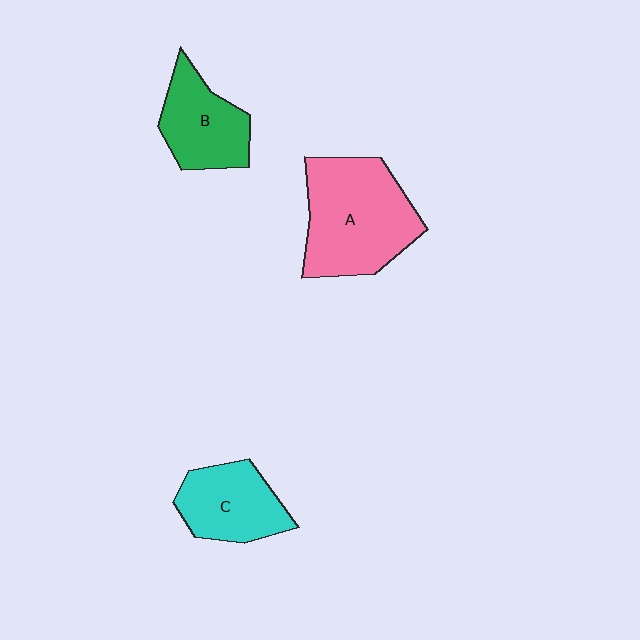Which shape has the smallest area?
Shape B (green).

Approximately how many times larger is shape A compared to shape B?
Approximately 1.6 times.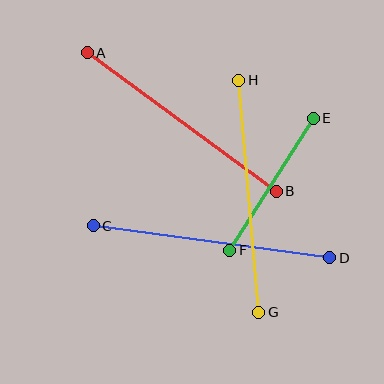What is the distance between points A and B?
The distance is approximately 234 pixels.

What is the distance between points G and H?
The distance is approximately 233 pixels.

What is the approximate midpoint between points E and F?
The midpoint is at approximately (271, 184) pixels.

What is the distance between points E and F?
The distance is approximately 156 pixels.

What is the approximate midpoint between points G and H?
The midpoint is at approximately (249, 196) pixels.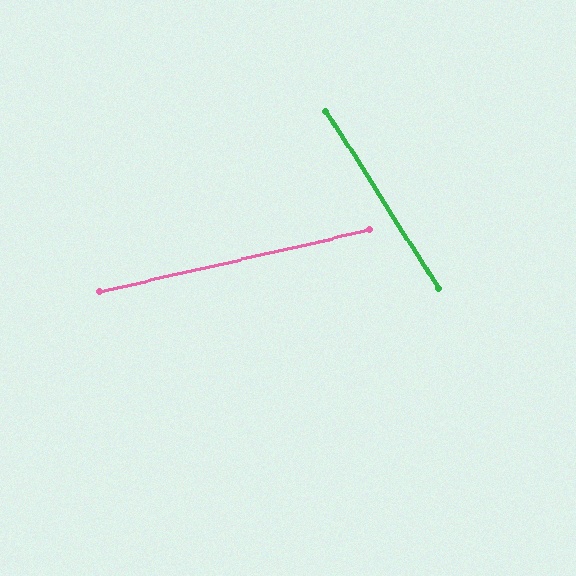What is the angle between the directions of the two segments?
Approximately 70 degrees.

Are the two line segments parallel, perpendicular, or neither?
Neither parallel nor perpendicular — they differ by about 70°.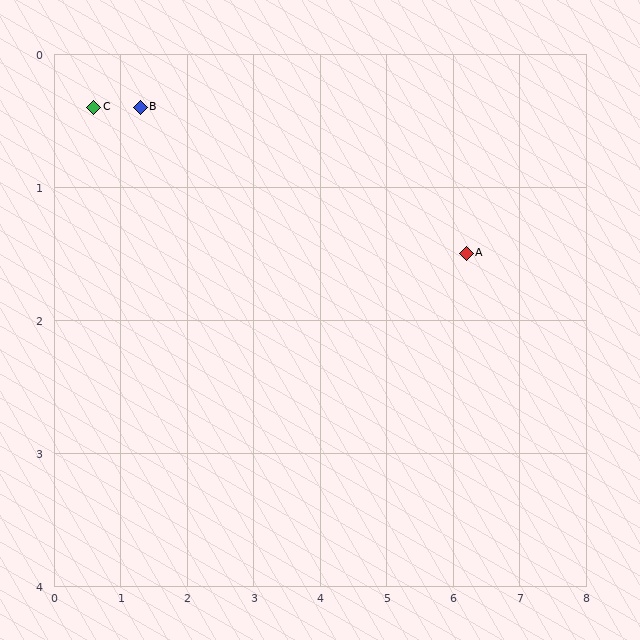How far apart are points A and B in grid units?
Points A and B are about 5.0 grid units apart.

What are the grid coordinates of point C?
Point C is at approximately (0.6, 0.4).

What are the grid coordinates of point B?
Point B is at approximately (1.3, 0.4).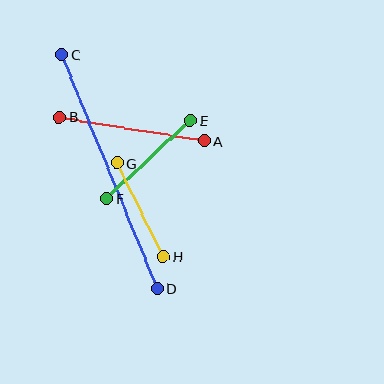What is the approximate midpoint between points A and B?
The midpoint is at approximately (132, 129) pixels.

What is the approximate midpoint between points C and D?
The midpoint is at approximately (109, 172) pixels.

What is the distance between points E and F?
The distance is approximately 115 pixels.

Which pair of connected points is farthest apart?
Points C and D are farthest apart.